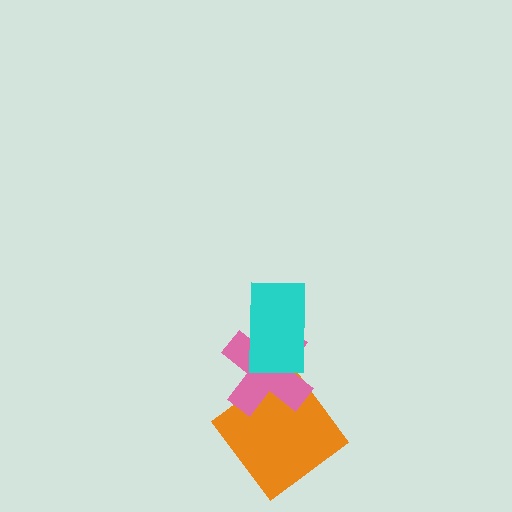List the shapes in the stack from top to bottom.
From top to bottom: the cyan rectangle, the pink cross, the orange diamond.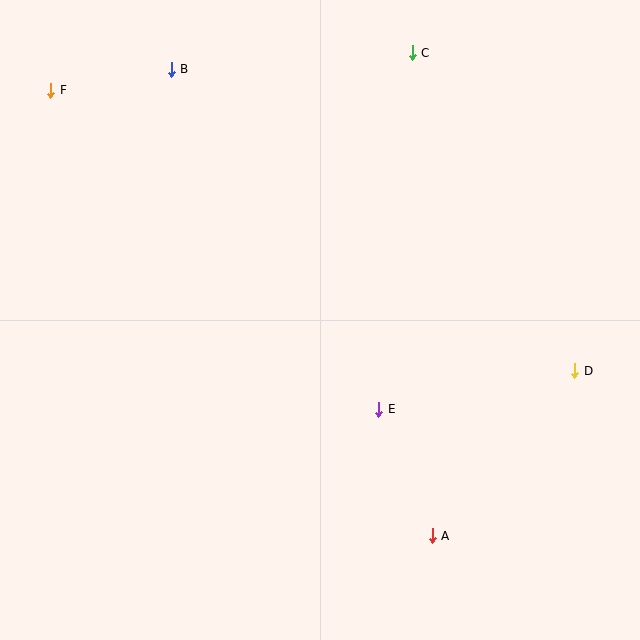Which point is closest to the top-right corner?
Point C is closest to the top-right corner.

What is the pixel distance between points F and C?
The distance between F and C is 364 pixels.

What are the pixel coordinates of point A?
Point A is at (432, 536).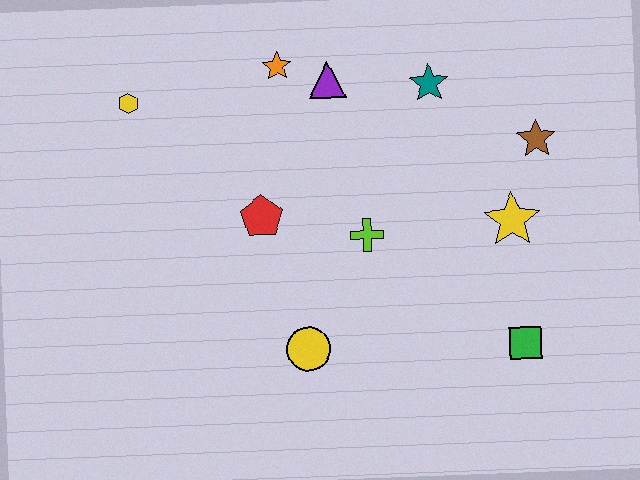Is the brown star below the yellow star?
No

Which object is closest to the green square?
The yellow star is closest to the green square.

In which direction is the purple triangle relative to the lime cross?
The purple triangle is above the lime cross.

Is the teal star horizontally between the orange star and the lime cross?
No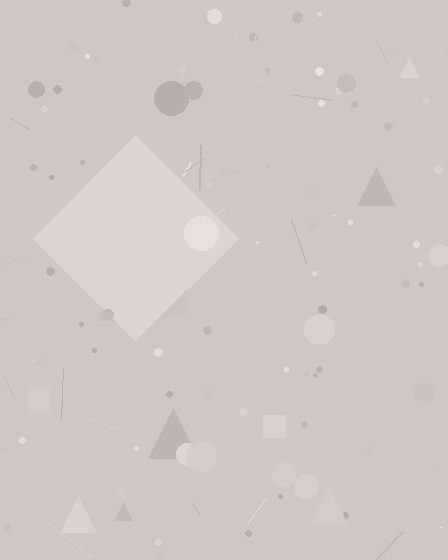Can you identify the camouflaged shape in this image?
The camouflaged shape is a diamond.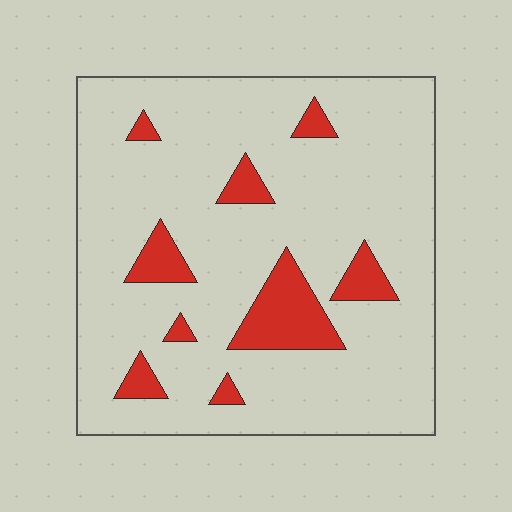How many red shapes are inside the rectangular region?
9.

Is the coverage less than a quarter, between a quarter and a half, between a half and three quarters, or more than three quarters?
Less than a quarter.